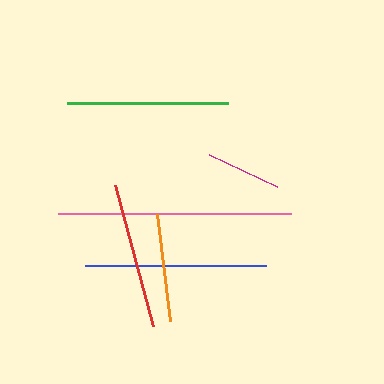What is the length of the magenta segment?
The magenta segment is approximately 75 pixels long.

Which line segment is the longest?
The pink line is the longest at approximately 233 pixels.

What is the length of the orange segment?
The orange segment is approximately 108 pixels long.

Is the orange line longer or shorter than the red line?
The red line is longer than the orange line.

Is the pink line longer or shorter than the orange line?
The pink line is longer than the orange line.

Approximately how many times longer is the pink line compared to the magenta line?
The pink line is approximately 3.1 times the length of the magenta line.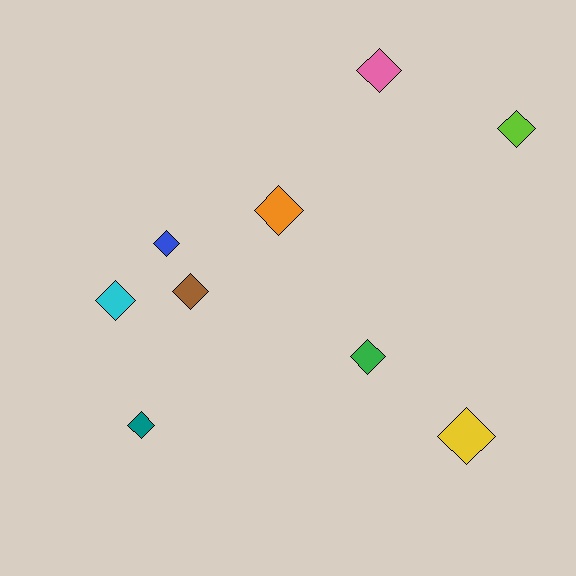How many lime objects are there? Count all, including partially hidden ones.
There is 1 lime object.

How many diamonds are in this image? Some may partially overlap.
There are 9 diamonds.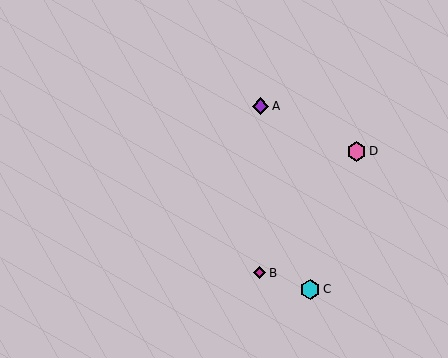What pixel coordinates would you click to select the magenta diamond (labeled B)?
Click at (260, 273) to select the magenta diamond B.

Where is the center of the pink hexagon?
The center of the pink hexagon is at (356, 151).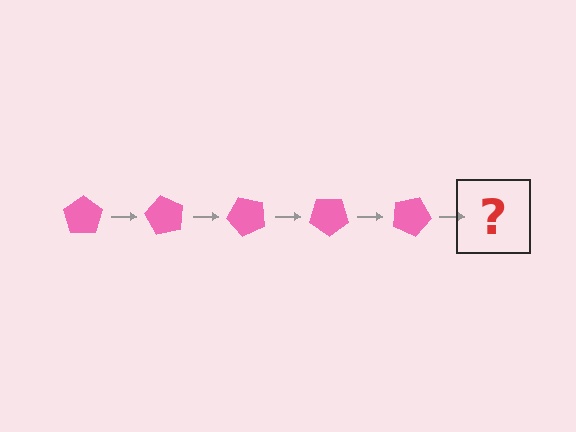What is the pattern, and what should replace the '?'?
The pattern is that the pentagon rotates 60 degrees each step. The '?' should be a pink pentagon rotated 300 degrees.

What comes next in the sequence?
The next element should be a pink pentagon rotated 300 degrees.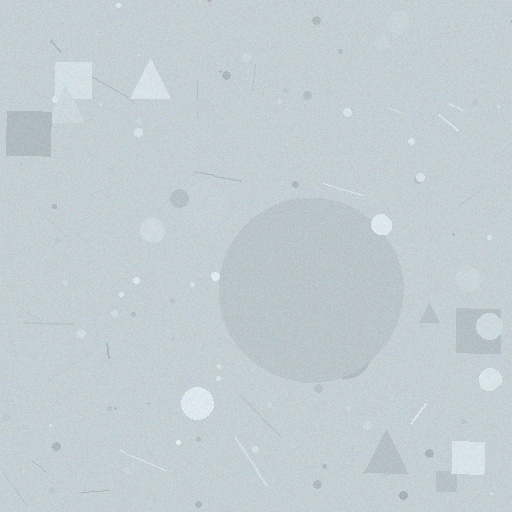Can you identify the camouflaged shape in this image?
The camouflaged shape is a circle.